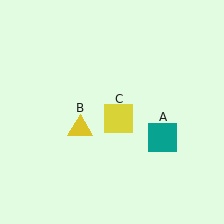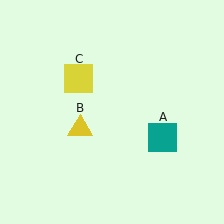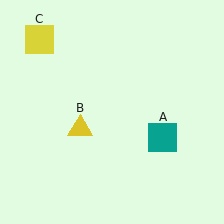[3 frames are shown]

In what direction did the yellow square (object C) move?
The yellow square (object C) moved up and to the left.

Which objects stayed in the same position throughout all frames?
Teal square (object A) and yellow triangle (object B) remained stationary.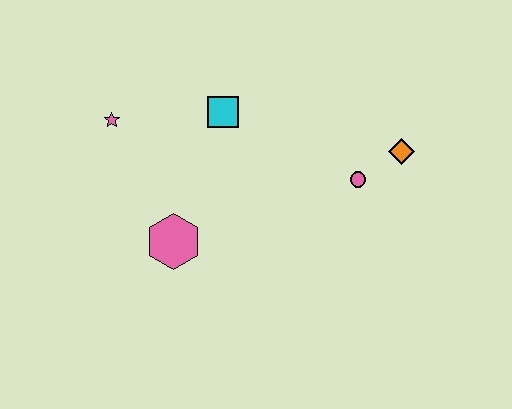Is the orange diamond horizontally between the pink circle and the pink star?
No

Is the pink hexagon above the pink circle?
No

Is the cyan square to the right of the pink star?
Yes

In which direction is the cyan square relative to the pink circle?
The cyan square is to the left of the pink circle.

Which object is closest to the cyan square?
The pink star is closest to the cyan square.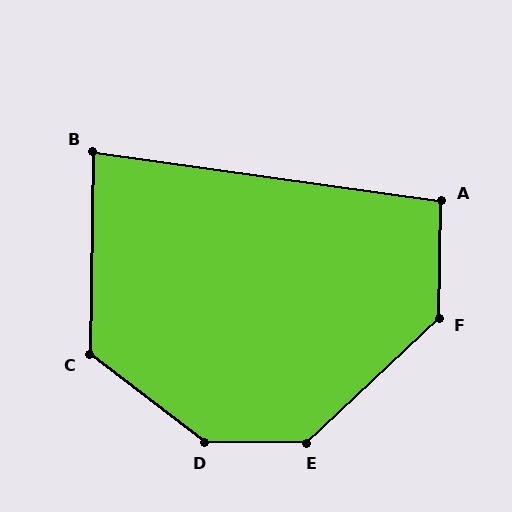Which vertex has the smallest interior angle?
B, at approximately 83 degrees.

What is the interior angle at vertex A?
Approximately 97 degrees (obtuse).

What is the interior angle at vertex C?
Approximately 126 degrees (obtuse).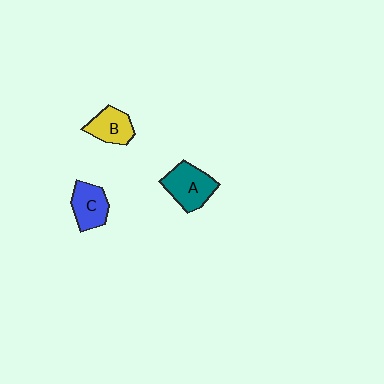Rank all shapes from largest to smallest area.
From largest to smallest: A (teal), C (blue), B (yellow).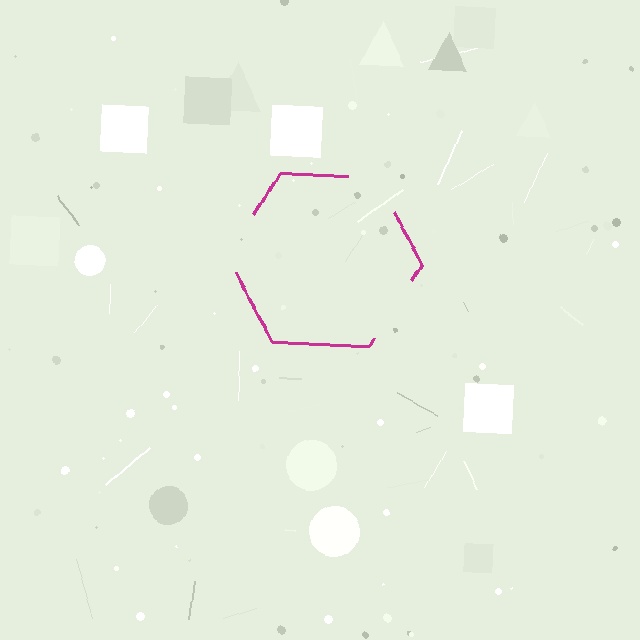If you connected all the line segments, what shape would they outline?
They would outline a hexagon.